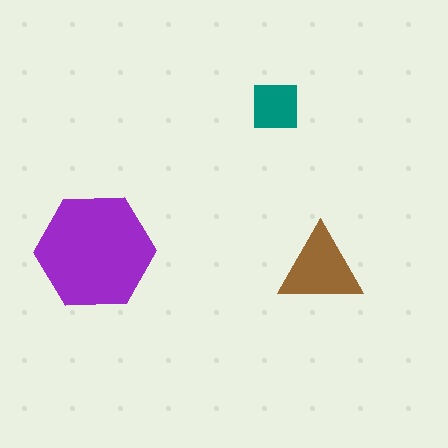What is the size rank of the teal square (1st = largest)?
3rd.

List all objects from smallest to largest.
The teal square, the brown triangle, the purple hexagon.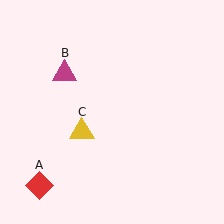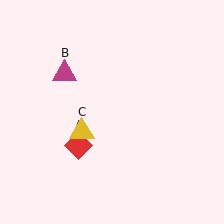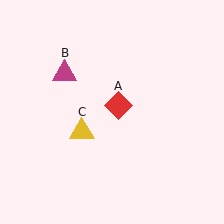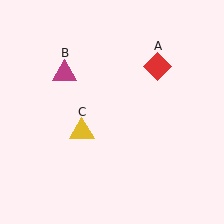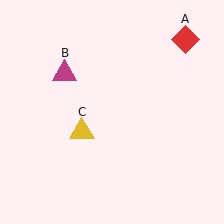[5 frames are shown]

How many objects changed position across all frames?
1 object changed position: red diamond (object A).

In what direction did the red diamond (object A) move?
The red diamond (object A) moved up and to the right.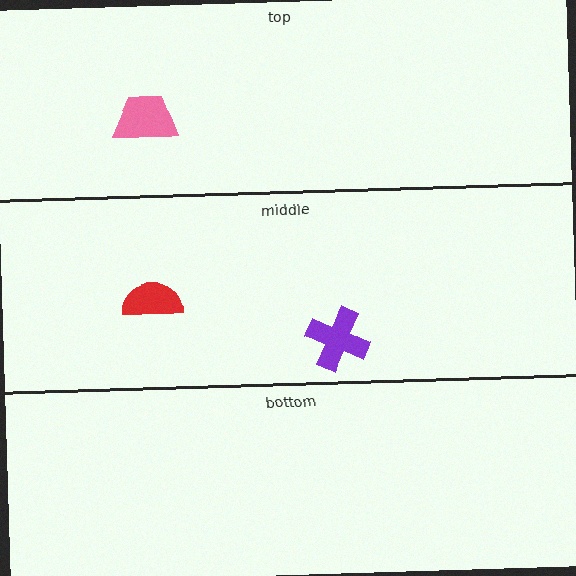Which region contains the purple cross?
The middle region.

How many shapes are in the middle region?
2.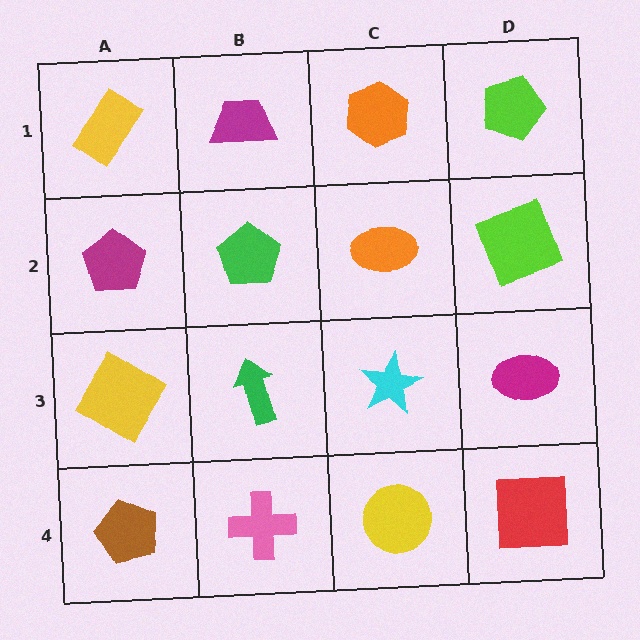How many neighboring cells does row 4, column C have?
3.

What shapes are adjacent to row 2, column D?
A lime pentagon (row 1, column D), a magenta ellipse (row 3, column D), an orange ellipse (row 2, column C).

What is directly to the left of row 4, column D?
A yellow circle.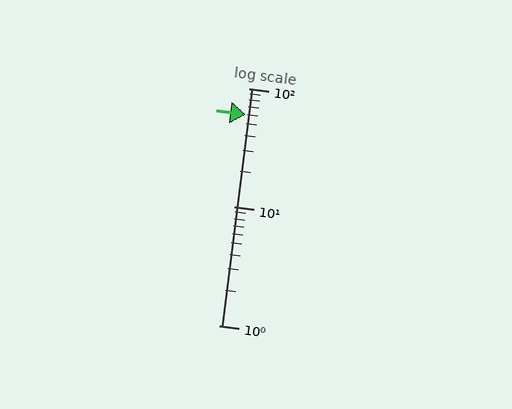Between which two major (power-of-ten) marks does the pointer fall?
The pointer is between 10 and 100.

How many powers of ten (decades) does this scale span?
The scale spans 2 decades, from 1 to 100.